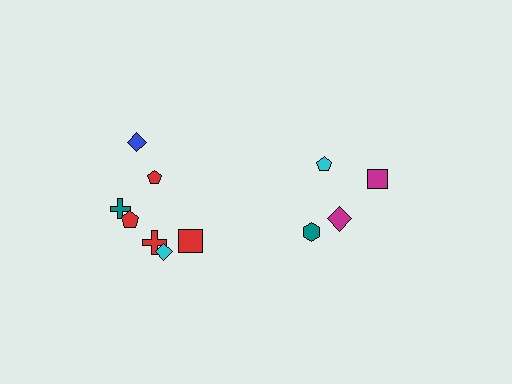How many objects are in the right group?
There are 4 objects.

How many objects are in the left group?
There are 7 objects.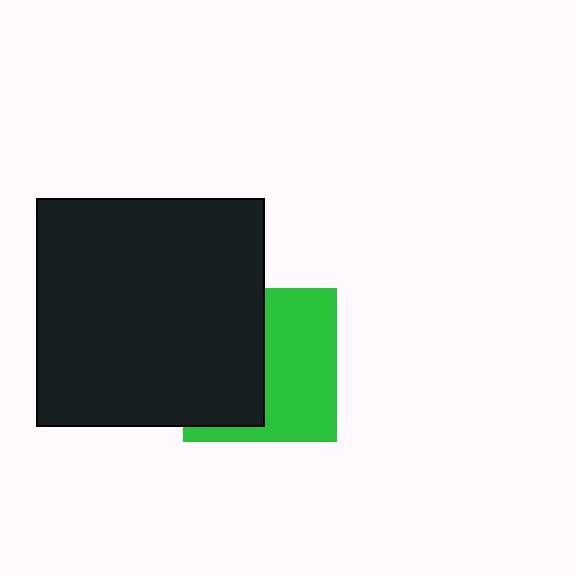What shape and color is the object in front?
The object in front is a black square.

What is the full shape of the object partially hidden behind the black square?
The partially hidden object is a green square.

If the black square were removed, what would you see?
You would see the complete green square.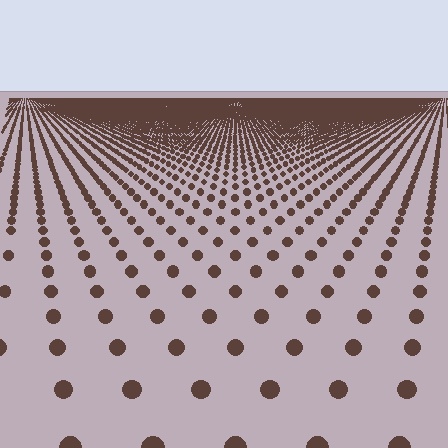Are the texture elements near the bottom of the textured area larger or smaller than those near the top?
Larger. Near the bottom, elements are closer to the viewer and appear at a bigger on-screen size.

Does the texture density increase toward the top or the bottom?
Density increases toward the top.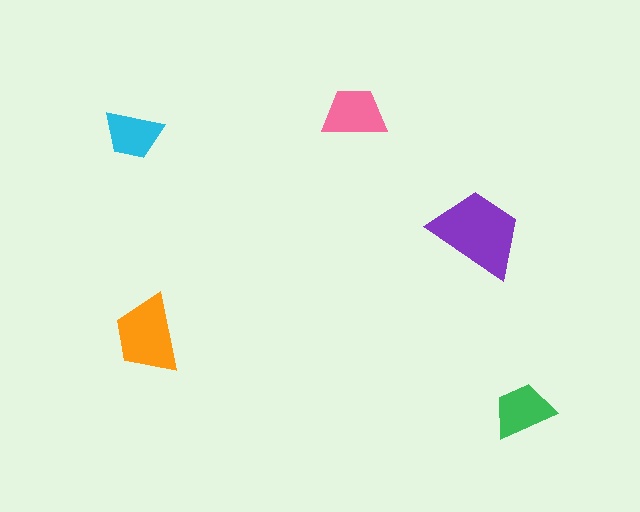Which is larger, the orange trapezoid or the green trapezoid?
The orange one.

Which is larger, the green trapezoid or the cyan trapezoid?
The green one.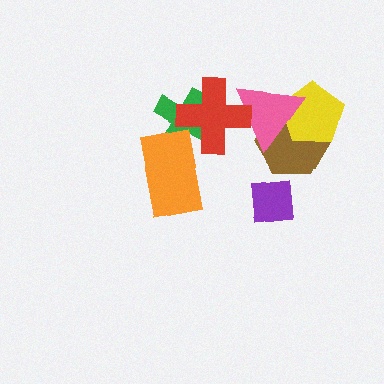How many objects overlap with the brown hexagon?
2 objects overlap with the brown hexagon.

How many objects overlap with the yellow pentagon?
2 objects overlap with the yellow pentagon.